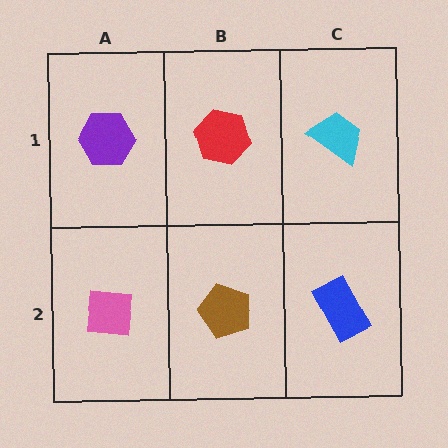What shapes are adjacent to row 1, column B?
A brown pentagon (row 2, column B), a purple hexagon (row 1, column A), a cyan trapezoid (row 1, column C).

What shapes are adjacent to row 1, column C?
A blue rectangle (row 2, column C), a red hexagon (row 1, column B).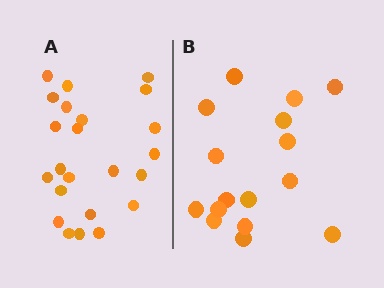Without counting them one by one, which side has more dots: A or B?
Region A (the left region) has more dots.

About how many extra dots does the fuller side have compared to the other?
Region A has roughly 8 or so more dots than region B.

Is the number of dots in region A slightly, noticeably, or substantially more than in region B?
Region A has noticeably more, but not dramatically so. The ratio is roughly 1.4 to 1.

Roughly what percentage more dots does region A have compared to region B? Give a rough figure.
About 45% more.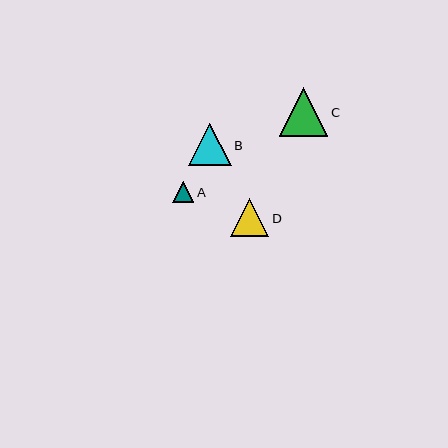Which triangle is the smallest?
Triangle A is the smallest with a size of approximately 21 pixels.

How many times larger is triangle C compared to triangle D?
Triangle C is approximately 1.3 times the size of triangle D.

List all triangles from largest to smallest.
From largest to smallest: C, B, D, A.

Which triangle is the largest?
Triangle C is the largest with a size of approximately 49 pixels.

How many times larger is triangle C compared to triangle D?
Triangle C is approximately 1.3 times the size of triangle D.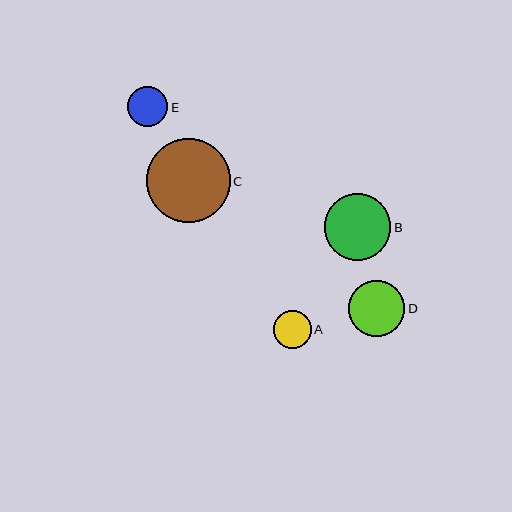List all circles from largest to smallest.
From largest to smallest: C, B, D, E, A.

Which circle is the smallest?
Circle A is the smallest with a size of approximately 38 pixels.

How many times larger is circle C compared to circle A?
Circle C is approximately 2.2 times the size of circle A.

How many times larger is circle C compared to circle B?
Circle C is approximately 1.3 times the size of circle B.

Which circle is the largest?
Circle C is the largest with a size of approximately 84 pixels.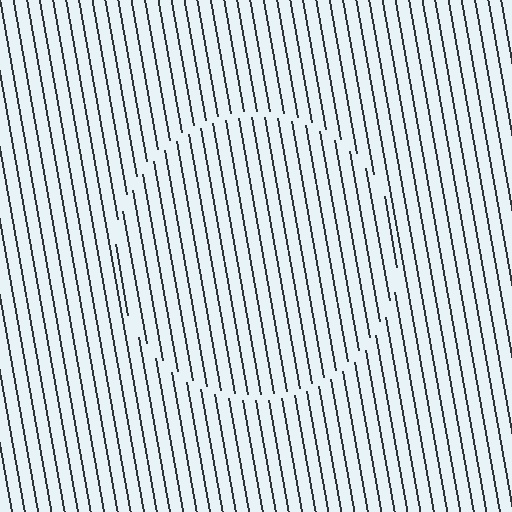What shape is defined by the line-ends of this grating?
An illusory circle. The interior of the shape contains the same grating, shifted by half a period — the contour is defined by the phase discontinuity where line-ends from the inner and outer gratings abut.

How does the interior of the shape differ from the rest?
The interior of the shape contains the same grating, shifted by half a period — the contour is defined by the phase discontinuity where line-ends from the inner and outer gratings abut.